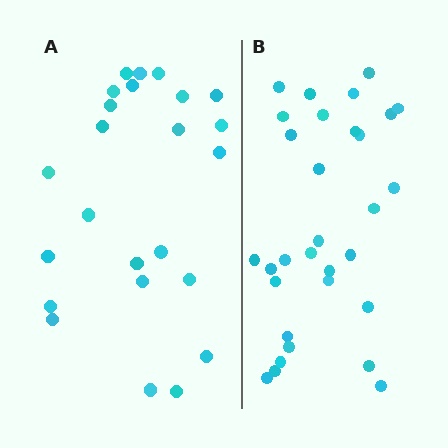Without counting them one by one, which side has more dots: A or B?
Region B (the right region) has more dots.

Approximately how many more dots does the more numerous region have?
Region B has roughly 8 or so more dots than region A.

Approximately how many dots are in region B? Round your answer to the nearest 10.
About 30 dots. (The exact count is 31, which rounds to 30.)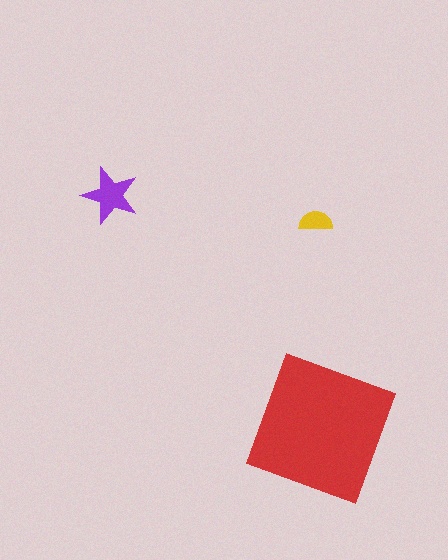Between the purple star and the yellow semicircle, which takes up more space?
The purple star.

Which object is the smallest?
The yellow semicircle.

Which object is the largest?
The red square.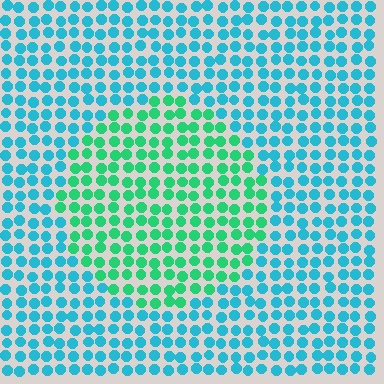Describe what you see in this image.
The image is filled with small cyan elements in a uniform arrangement. A circle-shaped region is visible where the elements are tinted to a slightly different hue, forming a subtle color boundary.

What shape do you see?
I see a circle.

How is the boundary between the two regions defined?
The boundary is defined purely by a slight shift in hue (about 41 degrees). Spacing, size, and orientation are identical on both sides.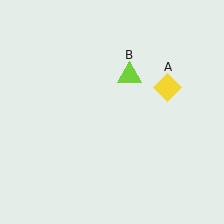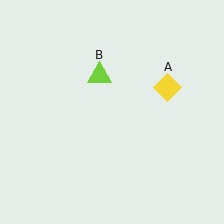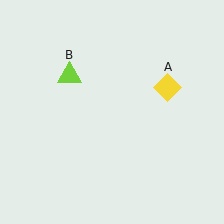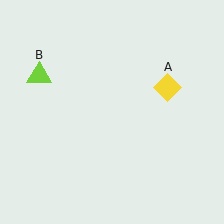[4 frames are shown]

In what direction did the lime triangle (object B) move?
The lime triangle (object B) moved left.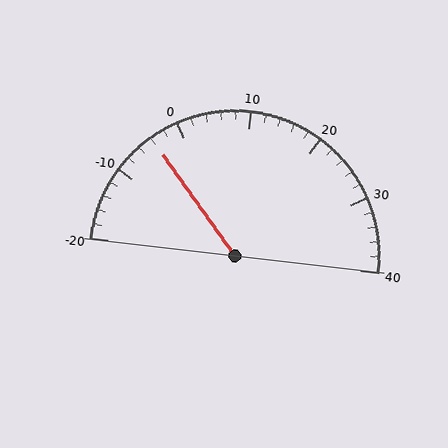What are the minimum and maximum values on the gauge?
The gauge ranges from -20 to 40.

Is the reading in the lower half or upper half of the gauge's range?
The reading is in the lower half of the range (-20 to 40).